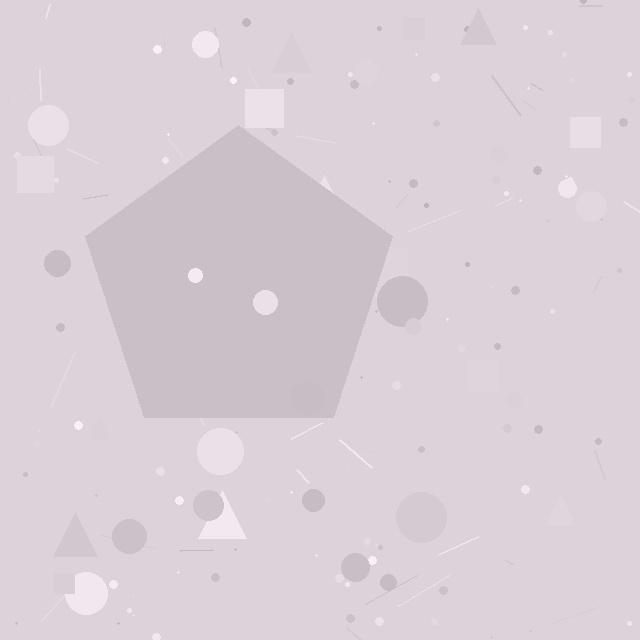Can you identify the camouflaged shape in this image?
The camouflaged shape is a pentagon.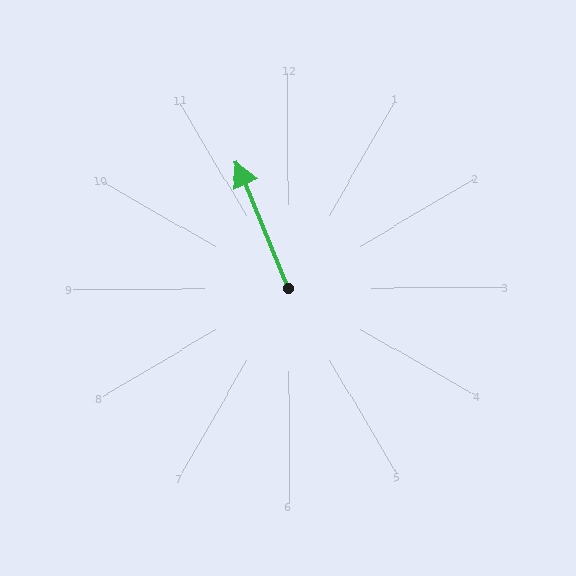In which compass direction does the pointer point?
North.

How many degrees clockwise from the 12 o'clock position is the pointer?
Approximately 338 degrees.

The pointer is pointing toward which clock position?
Roughly 11 o'clock.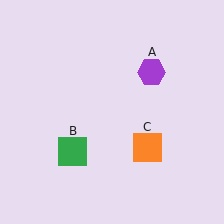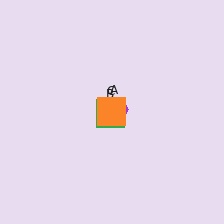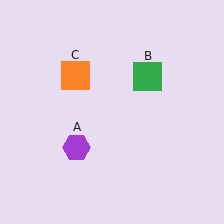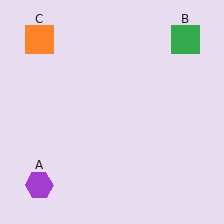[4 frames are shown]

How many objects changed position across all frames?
3 objects changed position: purple hexagon (object A), green square (object B), orange square (object C).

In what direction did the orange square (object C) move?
The orange square (object C) moved up and to the left.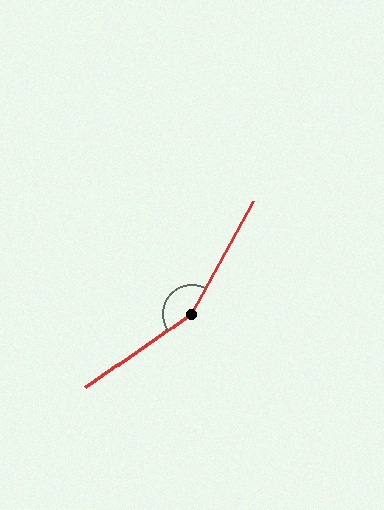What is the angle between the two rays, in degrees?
Approximately 154 degrees.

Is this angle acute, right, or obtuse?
It is obtuse.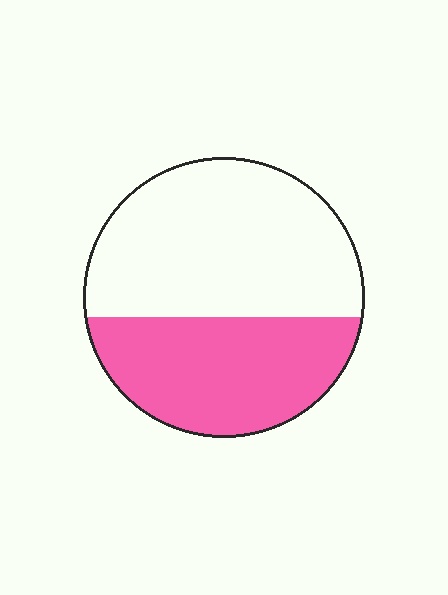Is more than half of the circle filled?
No.